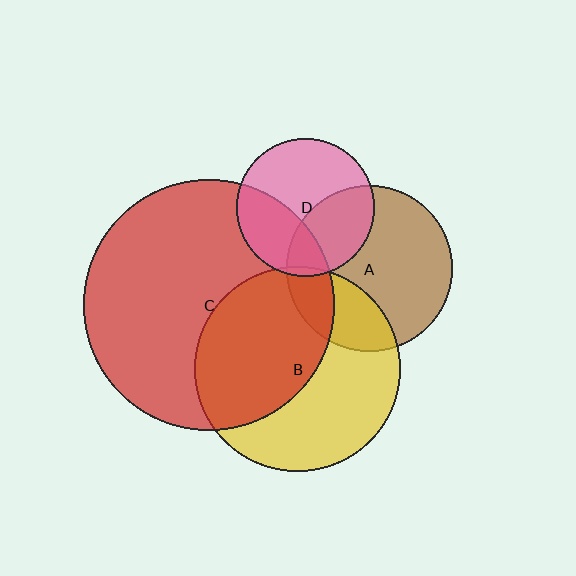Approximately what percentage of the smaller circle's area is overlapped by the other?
Approximately 5%.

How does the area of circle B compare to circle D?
Approximately 2.2 times.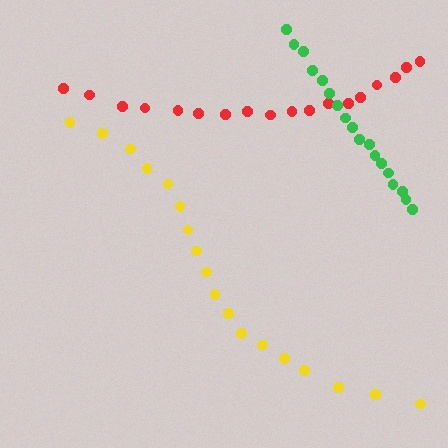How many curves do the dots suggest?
There are 3 distinct paths.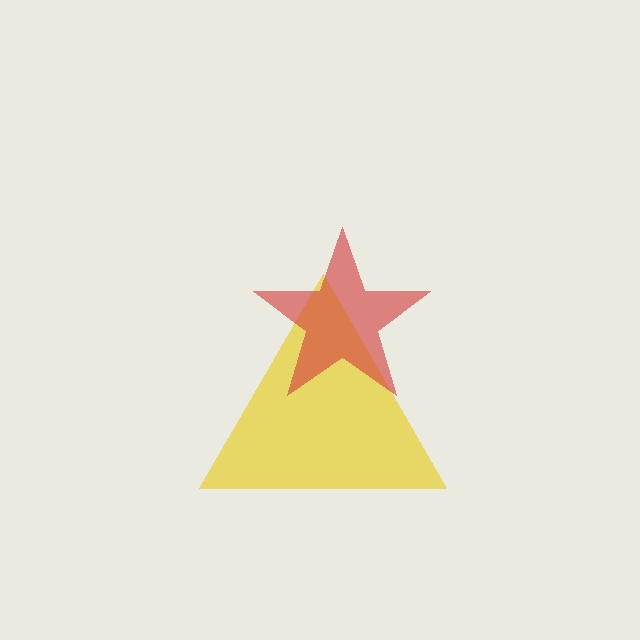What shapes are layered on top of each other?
The layered shapes are: a yellow triangle, a red star.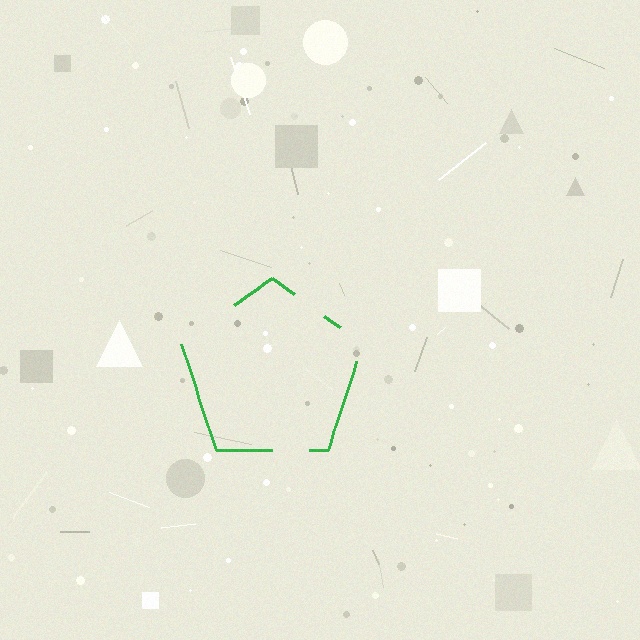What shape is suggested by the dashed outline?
The dashed outline suggests a pentagon.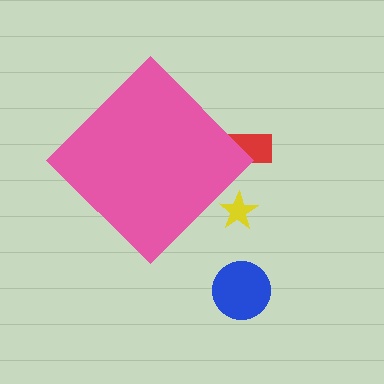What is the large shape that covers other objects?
A pink diamond.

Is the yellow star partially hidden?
Yes, the yellow star is partially hidden behind the pink diamond.